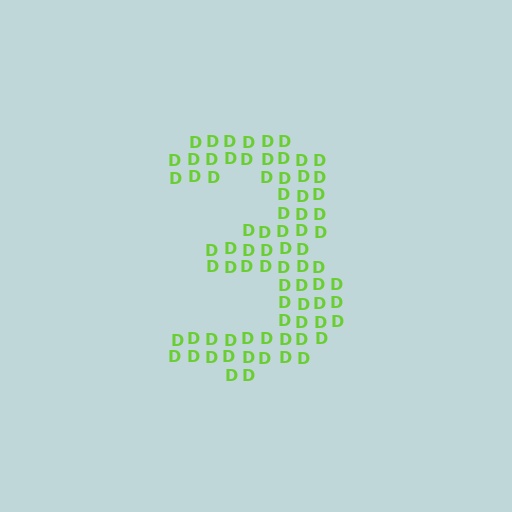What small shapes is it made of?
It is made of small letter D's.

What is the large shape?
The large shape is the digit 3.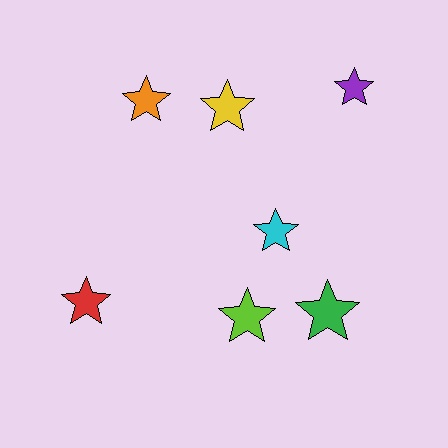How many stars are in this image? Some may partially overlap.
There are 7 stars.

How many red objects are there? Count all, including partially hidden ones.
There is 1 red object.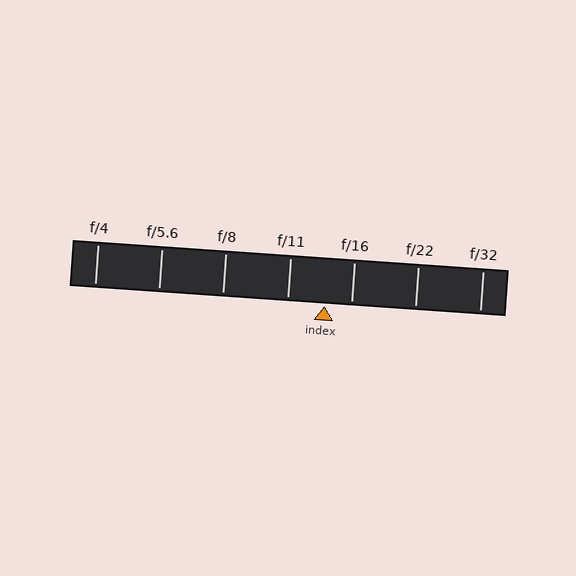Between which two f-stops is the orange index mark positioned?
The index mark is between f/11 and f/16.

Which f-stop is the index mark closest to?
The index mark is closest to f/16.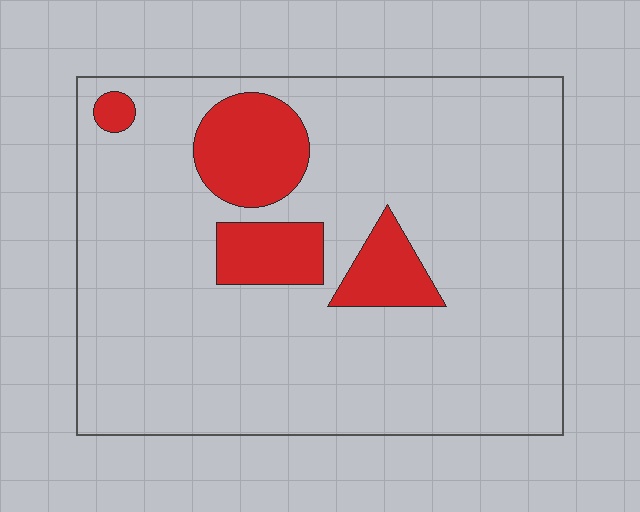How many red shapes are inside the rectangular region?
4.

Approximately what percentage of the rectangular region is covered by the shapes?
Approximately 15%.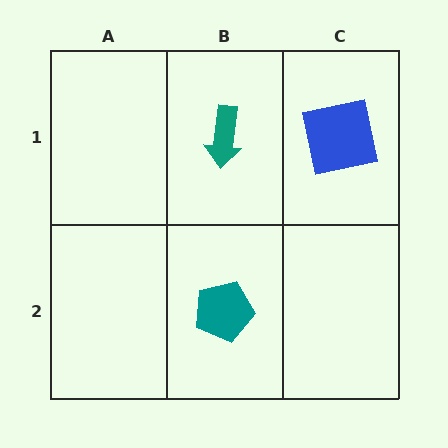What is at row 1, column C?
A blue square.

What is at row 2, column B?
A teal pentagon.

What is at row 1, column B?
A teal arrow.